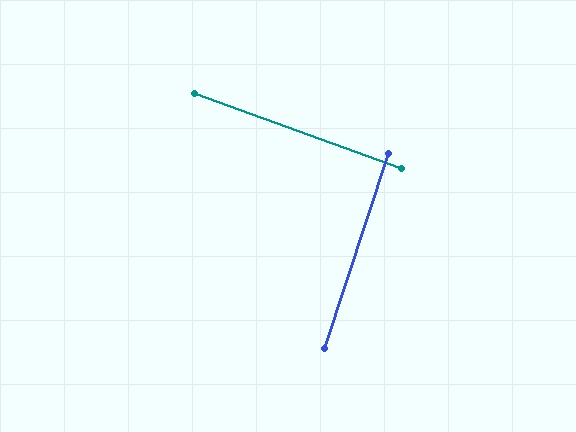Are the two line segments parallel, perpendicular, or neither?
Perpendicular — they meet at approximately 88°.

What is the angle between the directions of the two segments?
Approximately 88 degrees.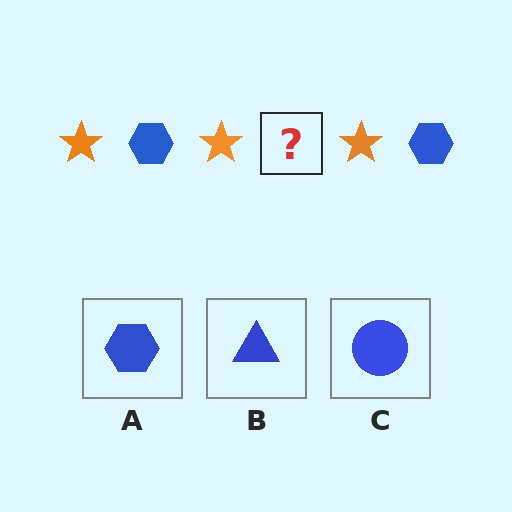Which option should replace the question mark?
Option A.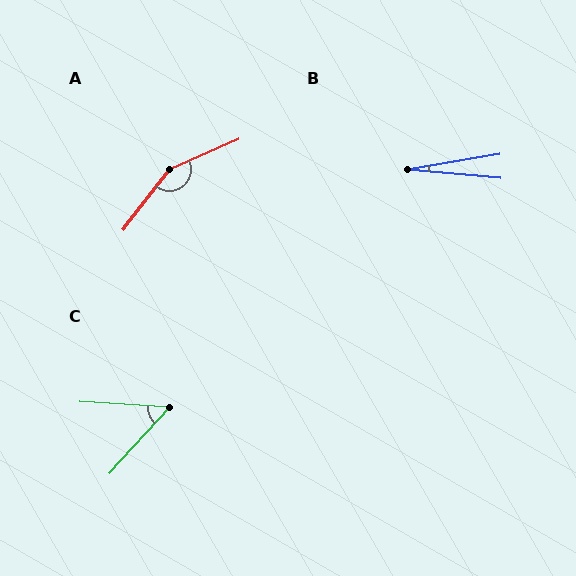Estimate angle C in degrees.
Approximately 51 degrees.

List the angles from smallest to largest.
B (15°), C (51°), A (151°).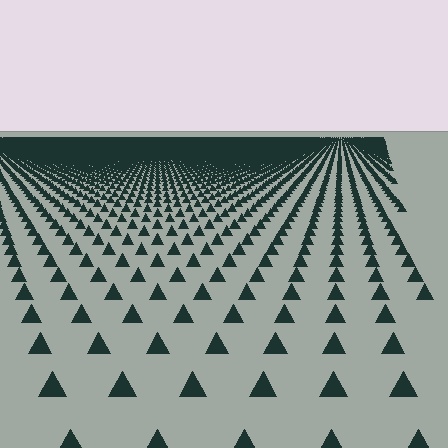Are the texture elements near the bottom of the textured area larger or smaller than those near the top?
Larger. Near the bottom, elements are closer to the viewer and appear at a bigger on-screen size.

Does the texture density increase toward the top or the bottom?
Density increases toward the top.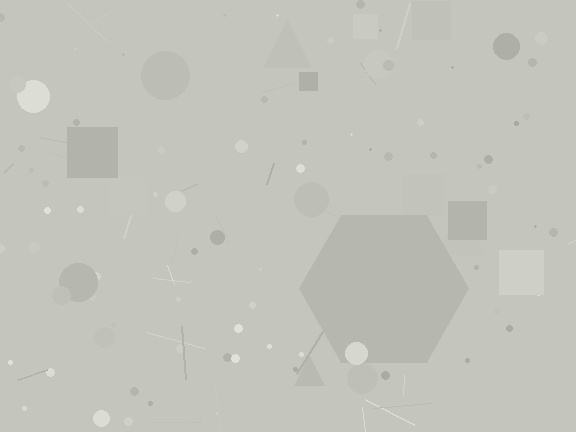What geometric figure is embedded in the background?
A hexagon is embedded in the background.